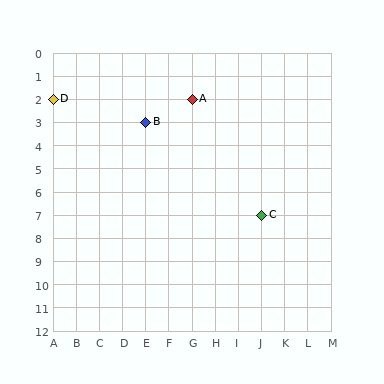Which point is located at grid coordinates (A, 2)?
Point D is at (A, 2).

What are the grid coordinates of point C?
Point C is at grid coordinates (J, 7).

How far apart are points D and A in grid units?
Points D and A are 6 columns apart.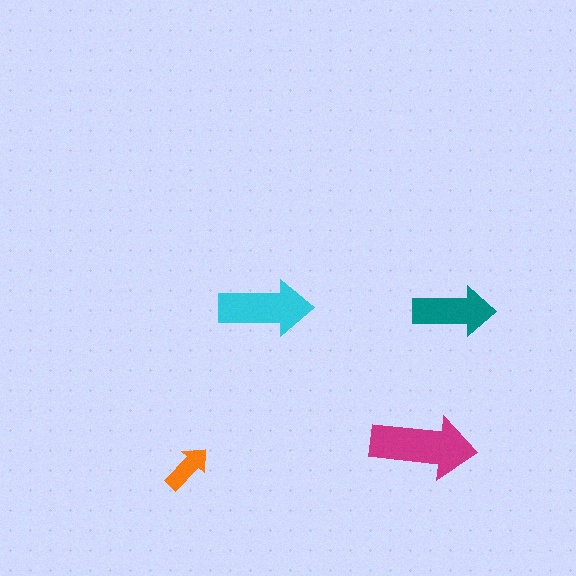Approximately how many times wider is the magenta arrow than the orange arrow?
About 2 times wider.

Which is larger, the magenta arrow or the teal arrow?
The magenta one.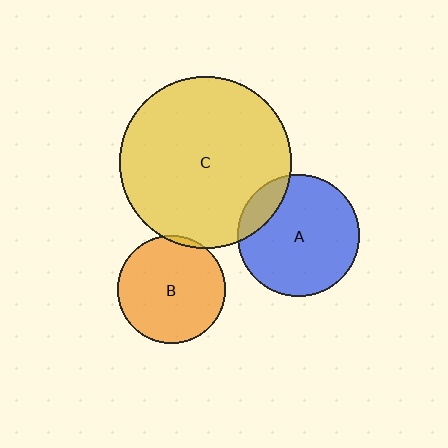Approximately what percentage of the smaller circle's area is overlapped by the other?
Approximately 5%.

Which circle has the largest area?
Circle C (yellow).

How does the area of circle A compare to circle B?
Approximately 1.3 times.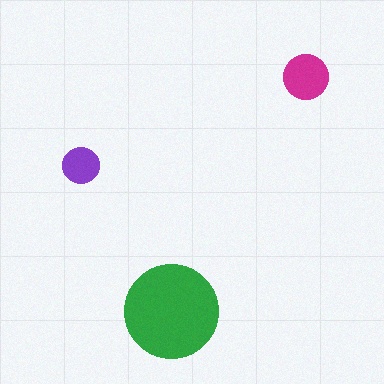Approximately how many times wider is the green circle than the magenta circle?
About 2 times wider.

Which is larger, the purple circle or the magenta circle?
The magenta one.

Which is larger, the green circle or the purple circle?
The green one.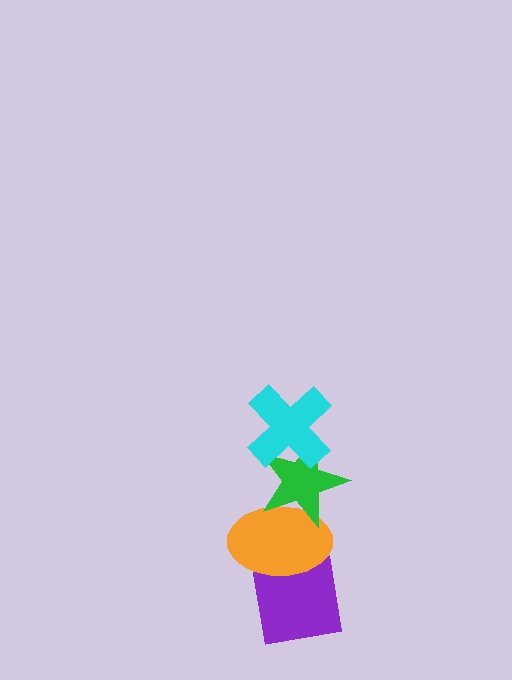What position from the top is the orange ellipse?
The orange ellipse is 3rd from the top.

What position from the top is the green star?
The green star is 2nd from the top.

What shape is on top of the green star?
The cyan cross is on top of the green star.